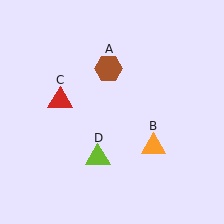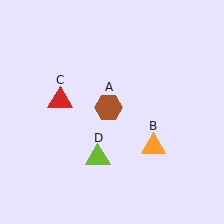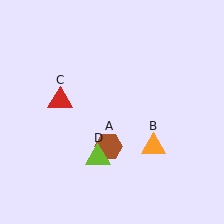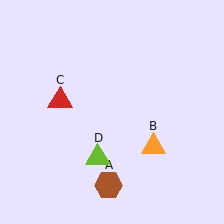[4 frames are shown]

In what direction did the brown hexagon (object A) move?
The brown hexagon (object A) moved down.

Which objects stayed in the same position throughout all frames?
Orange triangle (object B) and red triangle (object C) and lime triangle (object D) remained stationary.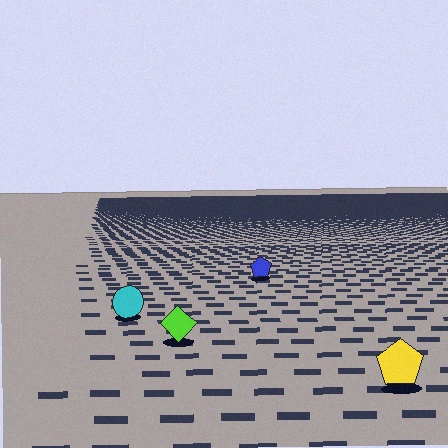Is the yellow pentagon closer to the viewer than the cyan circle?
Yes. The yellow pentagon is closer — you can tell from the texture gradient: the ground texture is coarser near it.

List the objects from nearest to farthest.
From nearest to farthest: the yellow pentagon, the lime diamond, the cyan circle, the blue pentagon.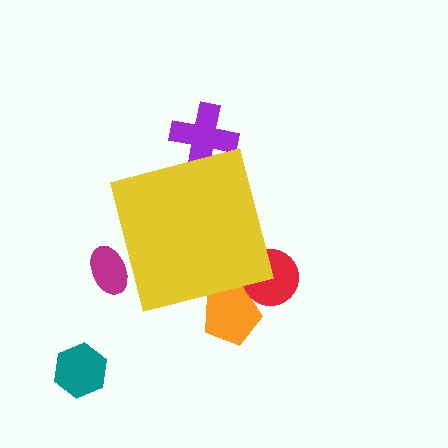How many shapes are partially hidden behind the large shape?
4 shapes are partially hidden.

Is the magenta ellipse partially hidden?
Yes, the magenta ellipse is partially hidden behind the yellow square.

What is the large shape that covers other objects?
A yellow square.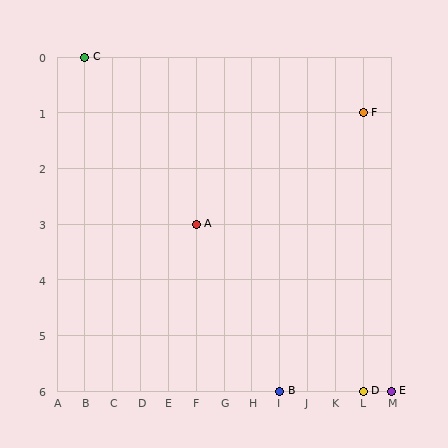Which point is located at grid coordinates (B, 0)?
Point C is at (B, 0).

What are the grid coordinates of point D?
Point D is at grid coordinates (L, 6).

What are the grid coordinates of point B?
Point B is at grid coordinates (I, 6).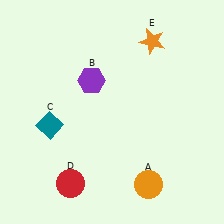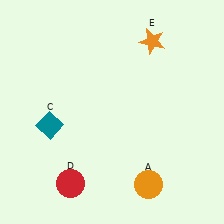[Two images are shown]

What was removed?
The purple hexagon (B) was removed in Image 2.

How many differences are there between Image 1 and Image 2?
There is 1 difference between the two images.